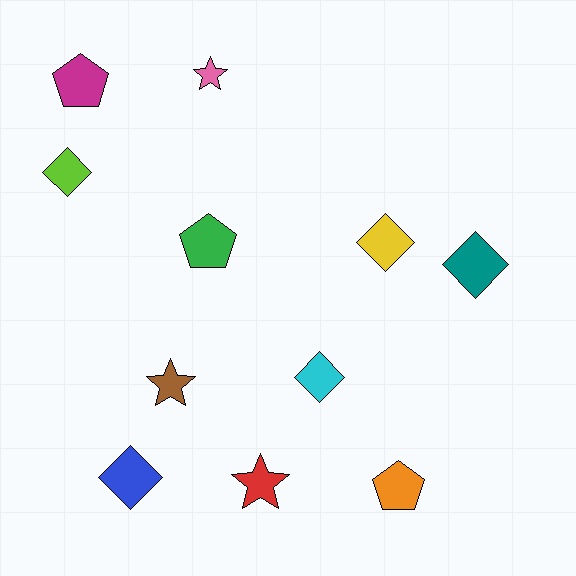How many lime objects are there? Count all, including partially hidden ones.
There is 1 lime object.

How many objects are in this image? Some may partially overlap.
There are 11 objects.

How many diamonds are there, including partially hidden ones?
There are 5 diamonds.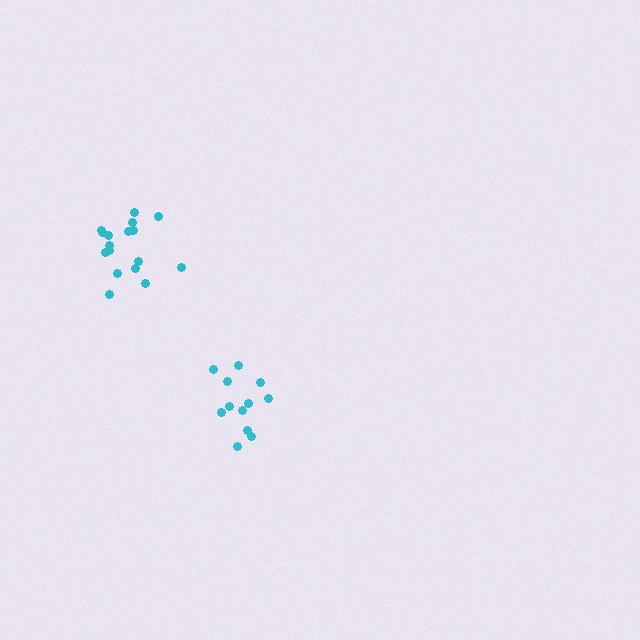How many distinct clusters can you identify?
There are 2 distinct clusters.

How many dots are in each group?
Group 1: 12 dots, Group 2: 17 dots (29 total).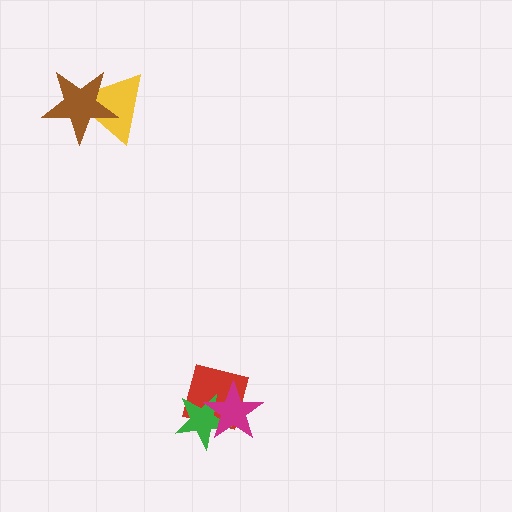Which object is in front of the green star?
The magenta star is in front of the green star.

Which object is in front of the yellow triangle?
The brown star is in front of the yellow triangle.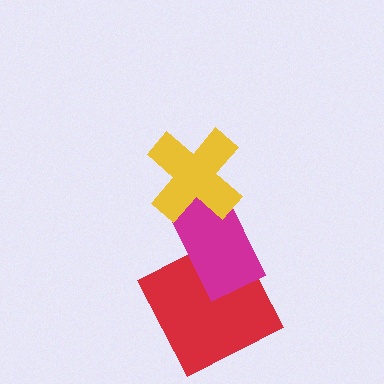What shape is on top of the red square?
The magenta rectangle is on top of the red square.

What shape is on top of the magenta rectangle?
The yellow cross is on top of the magenta rectangle.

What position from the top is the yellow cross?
The yellow cross is 1st from the top.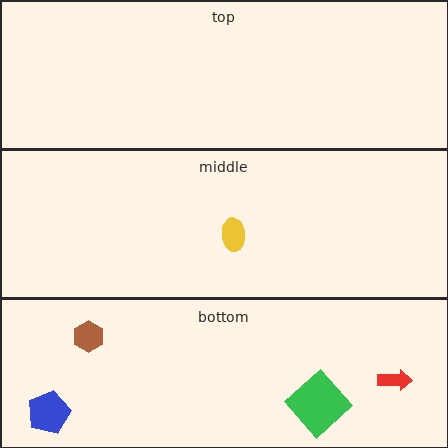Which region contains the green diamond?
The bottom region.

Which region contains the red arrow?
The bottom region.